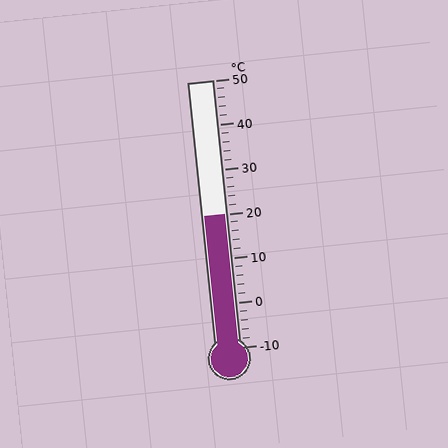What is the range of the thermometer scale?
The thermometer scale ranges from -10°C to 50°C.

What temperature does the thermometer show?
The thermometer shows approximately 20°C.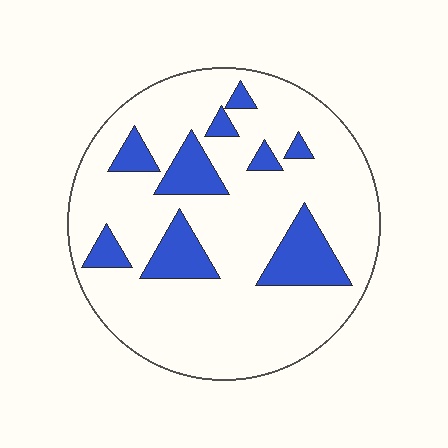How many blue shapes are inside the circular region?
9.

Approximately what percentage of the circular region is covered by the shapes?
Approximately 20%.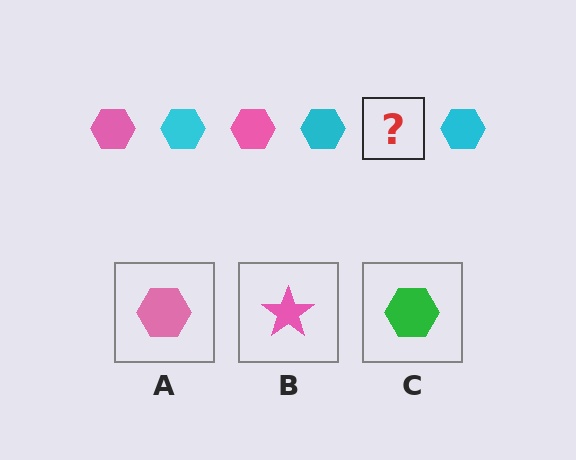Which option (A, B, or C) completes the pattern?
A.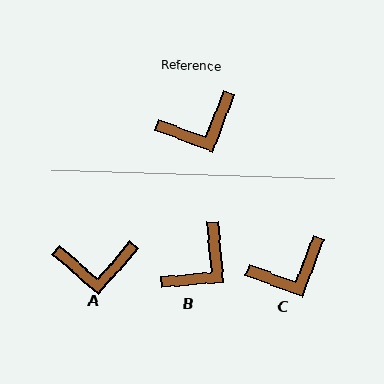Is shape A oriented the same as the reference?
No, it is off by about 20 degrees.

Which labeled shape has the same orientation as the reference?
C.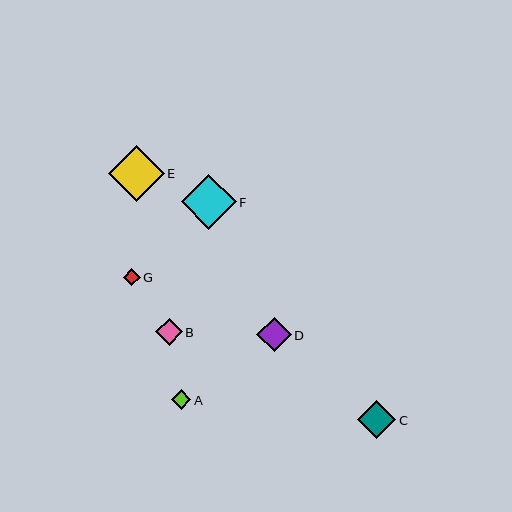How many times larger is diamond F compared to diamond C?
Diamond F is approximately 1.4 times the size of diamond C.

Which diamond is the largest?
Diamond E is the largest with a size of approximately 56 pixels.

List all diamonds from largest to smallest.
From largest to smallest: E, F, C, D, B, A, G.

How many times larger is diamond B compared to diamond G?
Diamond B is approximately 1.6 times the size of diamond G.